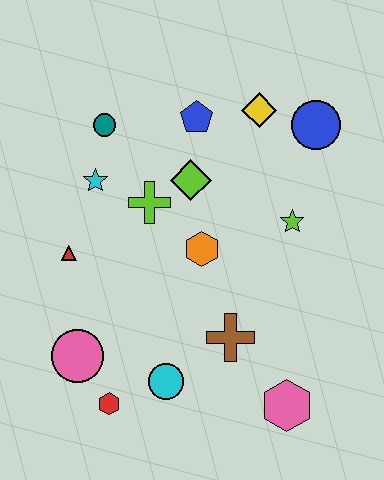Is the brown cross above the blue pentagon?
No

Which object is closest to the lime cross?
The lime diamond is closest to the lime cross.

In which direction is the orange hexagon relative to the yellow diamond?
The orange hexagon is below the yellow diamond.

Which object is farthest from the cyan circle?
The blue circle is farthest from the cyan circle.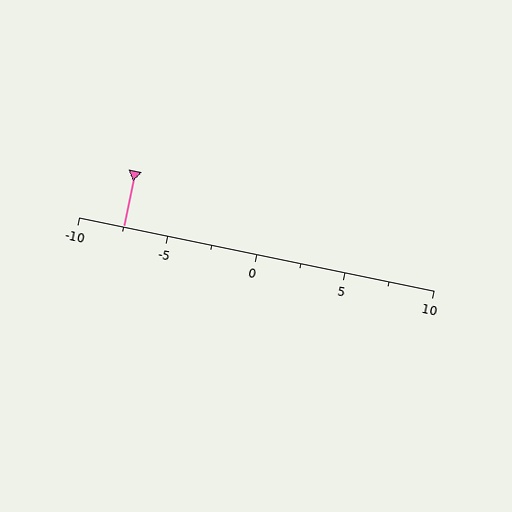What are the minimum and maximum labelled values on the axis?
The axis runs from -10 to 10.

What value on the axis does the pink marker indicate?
The marker indicates approximately -7.5.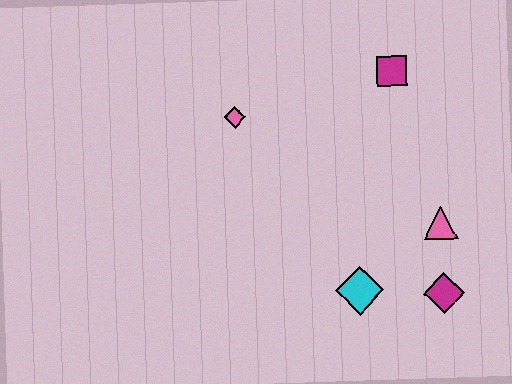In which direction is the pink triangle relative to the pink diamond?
The pink triangle is to the right of the pink diamond.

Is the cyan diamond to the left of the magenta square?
Yes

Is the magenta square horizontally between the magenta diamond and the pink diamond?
Yes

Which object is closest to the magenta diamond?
The pink triangle is closest to the magenta diamond.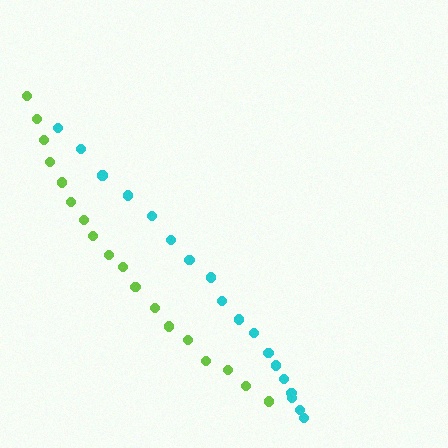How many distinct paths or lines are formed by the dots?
There are 2 distinct paths.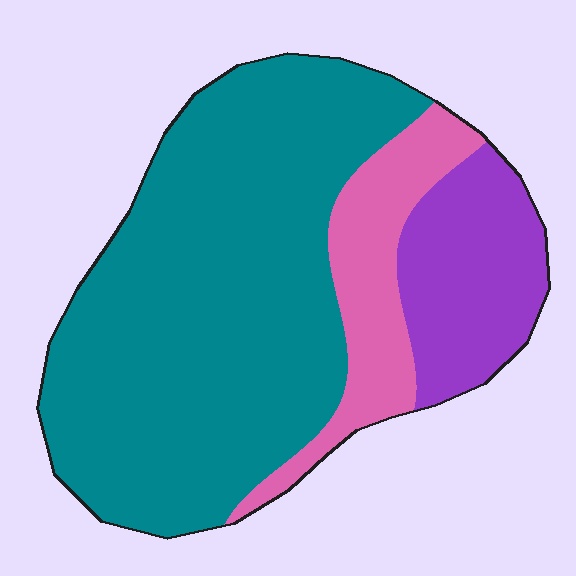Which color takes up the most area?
Teal, at roughly 65%.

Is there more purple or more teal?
Teal.